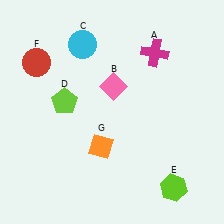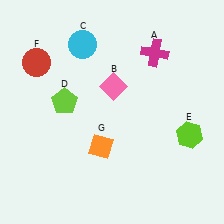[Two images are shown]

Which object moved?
The lime hexagon (E) moved up.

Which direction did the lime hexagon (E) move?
The lime hexagon (E) moved up.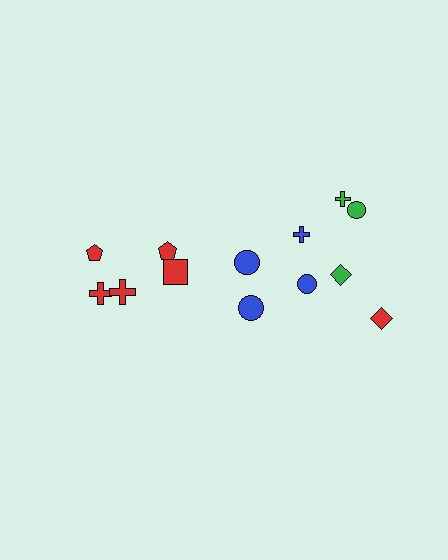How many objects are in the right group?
There are 8 objects.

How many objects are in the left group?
There are 5 objects.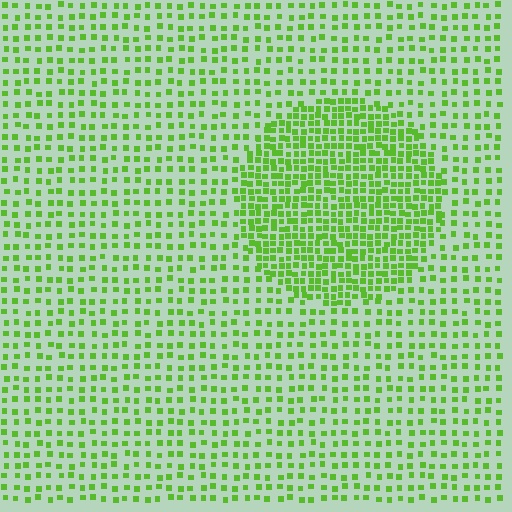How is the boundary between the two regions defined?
The boundary is defined by a change in element density (approximately 2.1x ratio). All elements are the same color, size, and shape.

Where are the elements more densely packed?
The elements are more densely packed inside the circle boundary.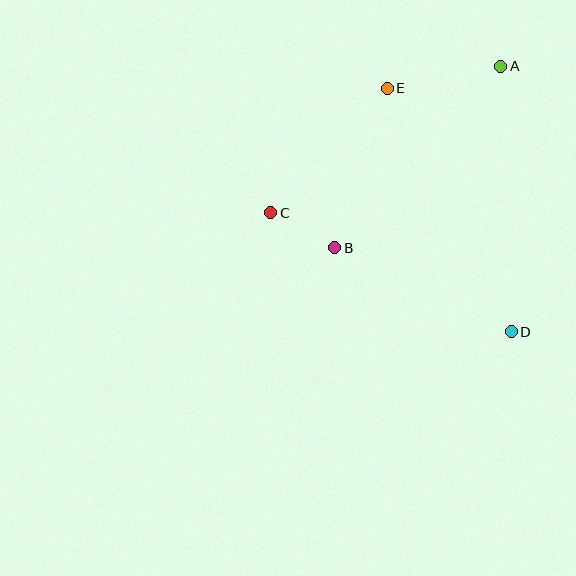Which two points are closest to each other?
Points B and C are closest to each other.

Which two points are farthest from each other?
Points D and E are farthest from each other.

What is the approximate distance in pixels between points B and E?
The distance between B and E is approximately 168 pixels.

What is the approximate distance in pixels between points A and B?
The distance between A and B is approximately 246 pixels.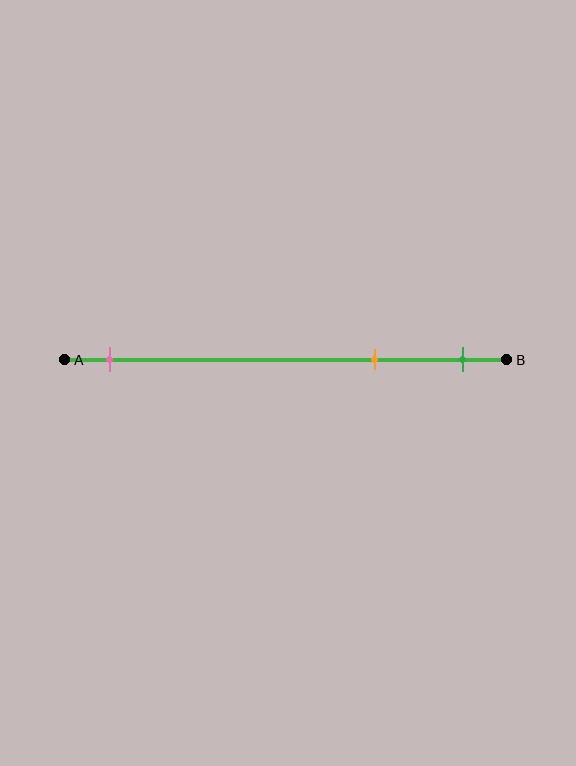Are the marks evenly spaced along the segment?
No, the marks are not evenly spaced.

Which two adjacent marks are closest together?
The orange and green marks are the closest adjacent pair.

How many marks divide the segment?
There are 3 marks dividing the segment.